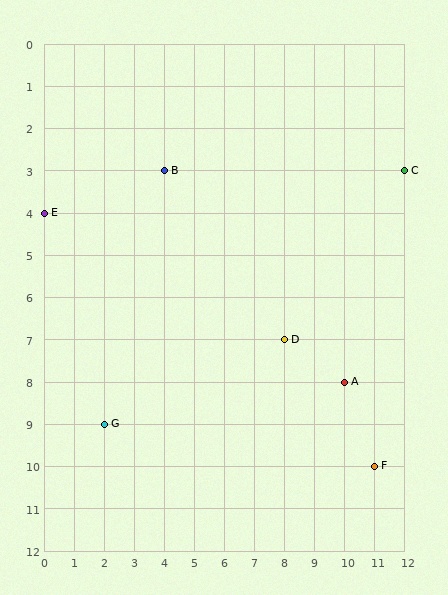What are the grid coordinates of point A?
Point A is at grid coordinates (10, 8).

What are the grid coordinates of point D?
Point D is at grid coordinates (8, 7).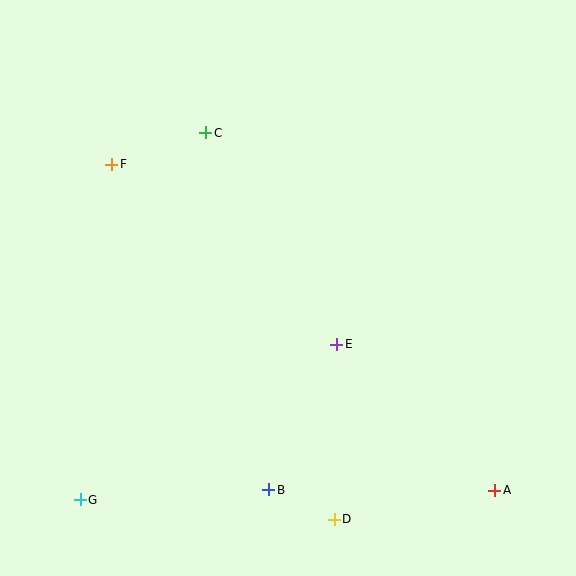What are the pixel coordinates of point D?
Point D is at (334, 519).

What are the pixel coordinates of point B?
Point B is at (269, 490).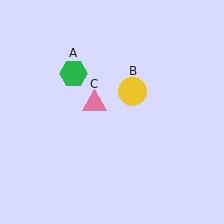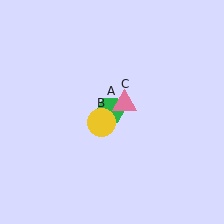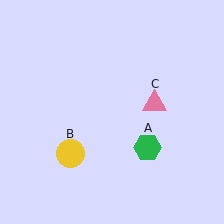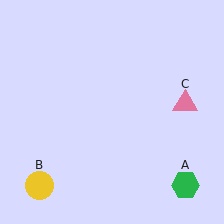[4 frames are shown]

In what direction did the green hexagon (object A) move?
The green hexagon (object A) moved down and to the right.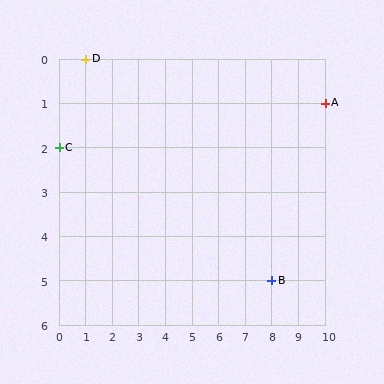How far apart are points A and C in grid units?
Points A and C are 10 columns and 1 row apart (about 10.0 grid units diagonally).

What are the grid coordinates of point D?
Point D is at grid coordinates (1, 0).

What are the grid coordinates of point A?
Point A is at grid coordinates (10, 1).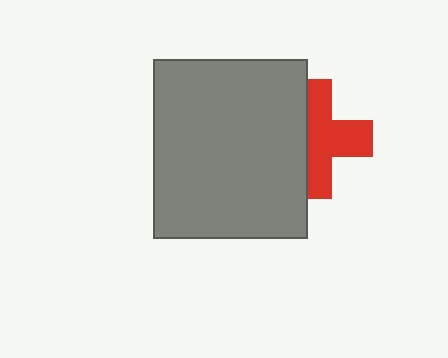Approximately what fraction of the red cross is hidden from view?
Roughly 40% of the red cross is hidden behind the gray rectangle.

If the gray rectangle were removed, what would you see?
You would see the complete red cross.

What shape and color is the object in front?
The object in front is a gray rectangle.